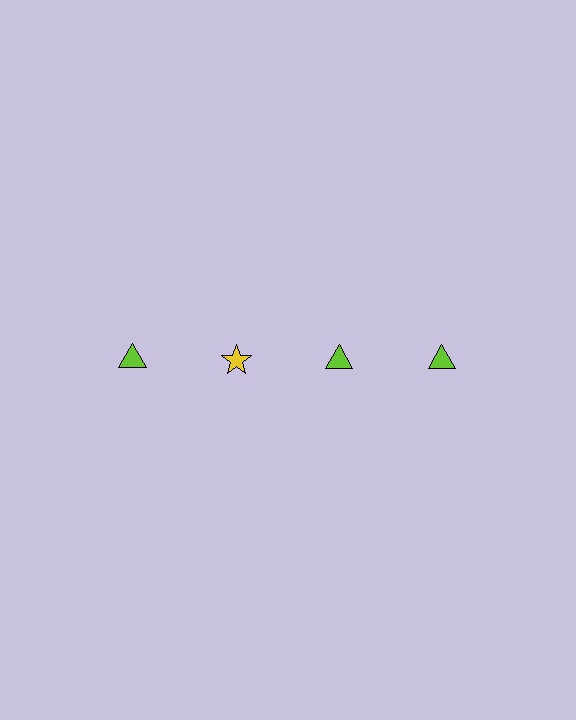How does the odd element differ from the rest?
It differs in both color (yellow instead of lime) and shape (star instead of triangle).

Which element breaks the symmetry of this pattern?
The yellow star in the top row, second from left column breaks the symmetry. All other shapes are lime triangles.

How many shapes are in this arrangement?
There are 4 shapes arranged in a grid pattern.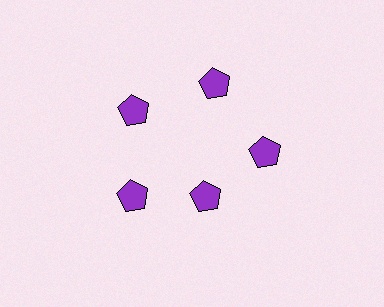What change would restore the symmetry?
The symmetry would be restored by moving it outward, back onto the ring so that all 5 pentagons sit at equal angles and equal distance from the center.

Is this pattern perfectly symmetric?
No. The 5 purple pentagons are arranged in a ring, but one element near the 5 o'clock position is pulled inward toward the center, breaking the 5-fold rotational symmetry.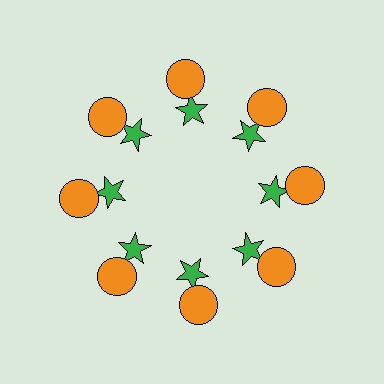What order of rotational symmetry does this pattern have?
This pattern has 8-fold rotational symmetry.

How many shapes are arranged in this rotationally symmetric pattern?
There are 16 shapes, arranged in 8 groups of 2.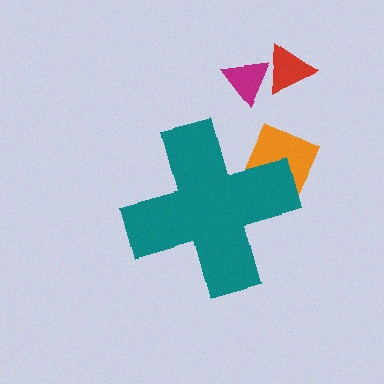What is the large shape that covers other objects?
A teal cross.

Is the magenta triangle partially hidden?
No, the magenta triangle is fully visible.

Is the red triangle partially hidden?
No, the red triangle is fully visible.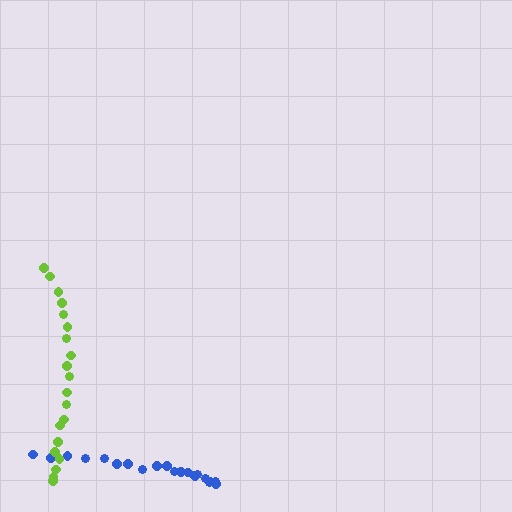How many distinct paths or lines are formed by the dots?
There are 2 distinct paths.